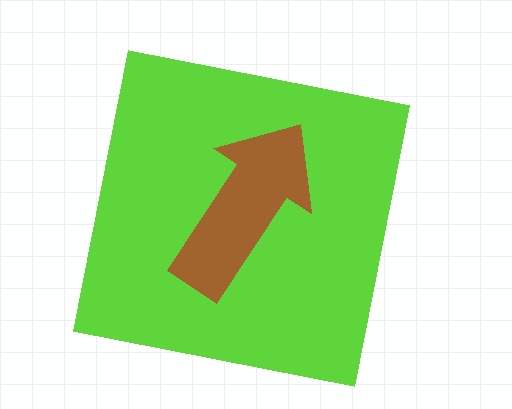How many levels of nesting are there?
2.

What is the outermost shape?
The lime square.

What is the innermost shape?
The brown arrow.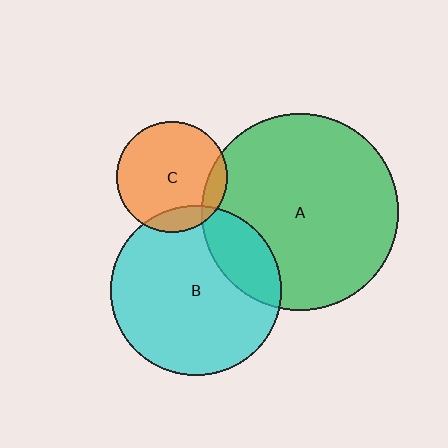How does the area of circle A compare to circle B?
Approximately 1.3 times.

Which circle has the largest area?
Circle A (green).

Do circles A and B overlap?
Yes.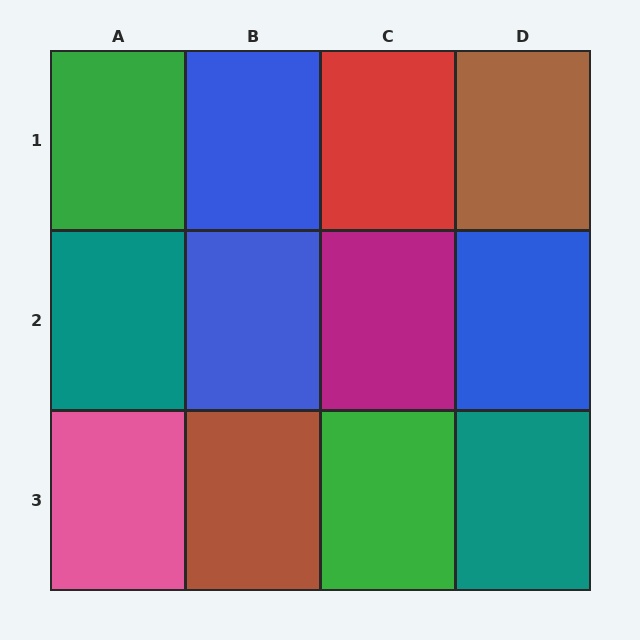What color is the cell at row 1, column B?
Blue.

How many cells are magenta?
1 cell is magenta.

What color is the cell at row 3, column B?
Brown.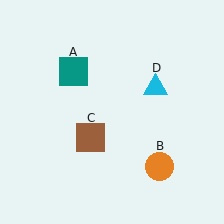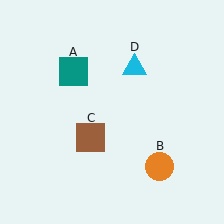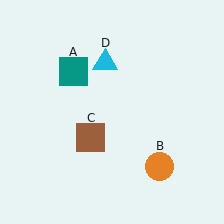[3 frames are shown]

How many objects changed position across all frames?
1 object changed position: cyan triangle (object D).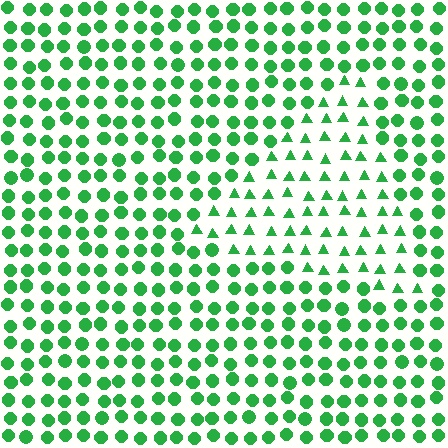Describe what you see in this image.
The image is filled with small green elements arranged in a uniform grid. A triangle-shaped region contains triangles, while the surrounding area contains circles. The boundary is defined purely by the change in element shape.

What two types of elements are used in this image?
The image uses triangles inside the triangle region and circles outside it.